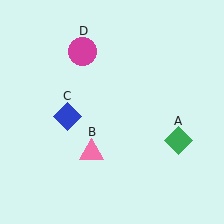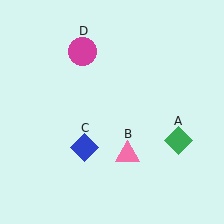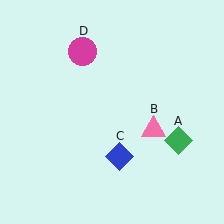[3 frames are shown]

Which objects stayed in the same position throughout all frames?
Green diamond (object A) and magenta circle (object D) remained stationary.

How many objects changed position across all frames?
2 objects changed position: pink triangle (object B), blue diamond (object C).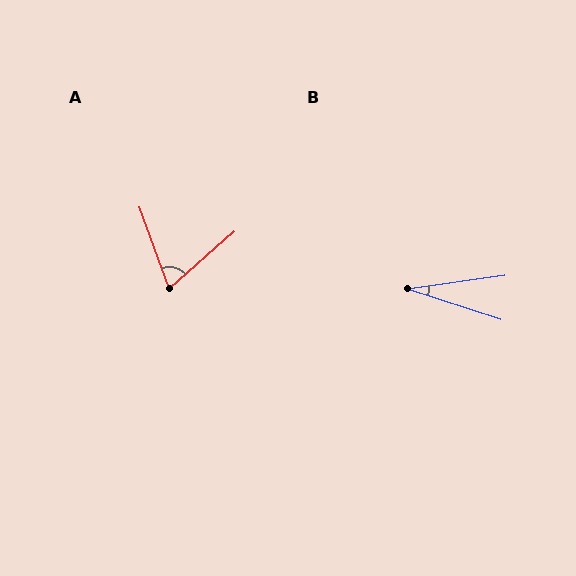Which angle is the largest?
A, at approximately 69 degrees.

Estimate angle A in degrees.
Approximately 69 degrees.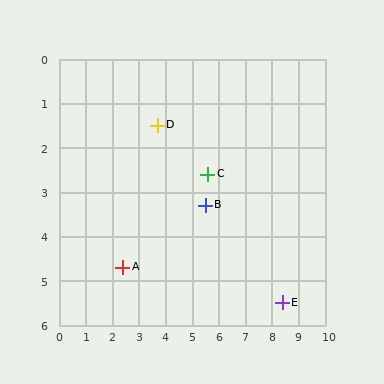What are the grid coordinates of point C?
Point C is at approximately (5.6, 2.6).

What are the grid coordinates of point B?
Point B is at approximately (5.5, 3.3).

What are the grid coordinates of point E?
Point E is at approximately (8.4, 5.5).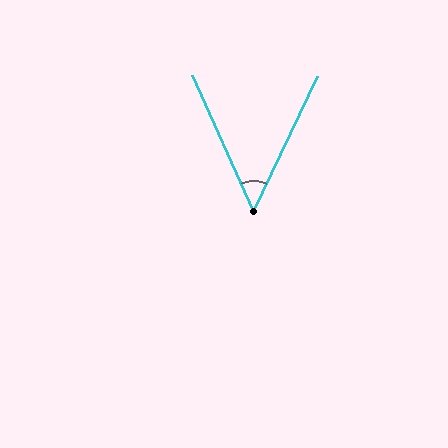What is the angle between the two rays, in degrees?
Approximately 50 degrees.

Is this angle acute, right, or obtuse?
It is acute.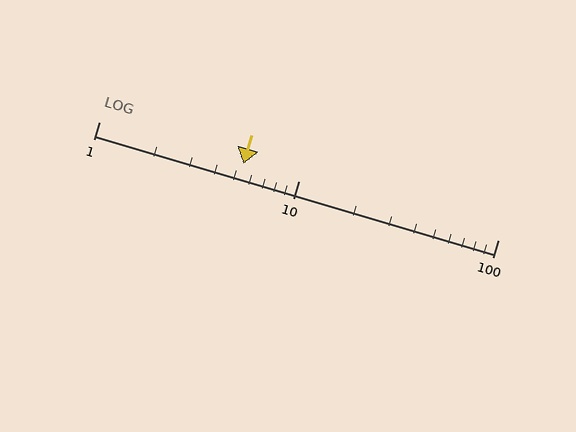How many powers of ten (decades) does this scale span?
The scale spans 2 decades, from 1 to 100.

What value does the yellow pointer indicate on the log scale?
The pointer indicates approximately 5.3.